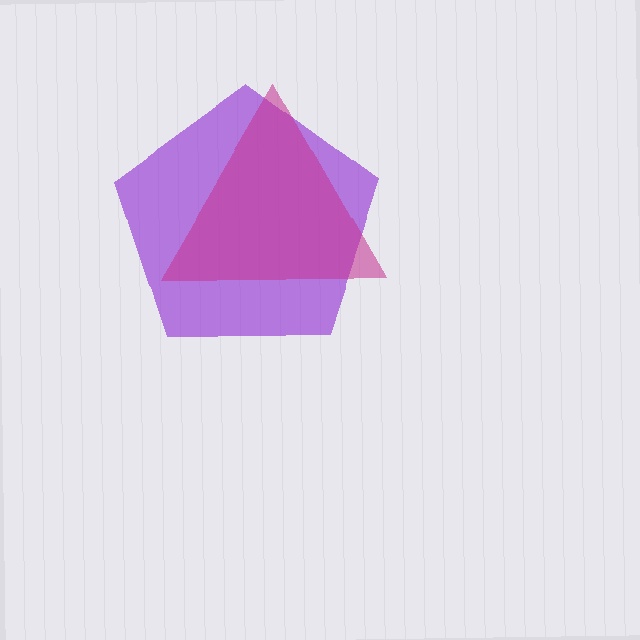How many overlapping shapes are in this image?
There are 2 overlapping shapes in the image.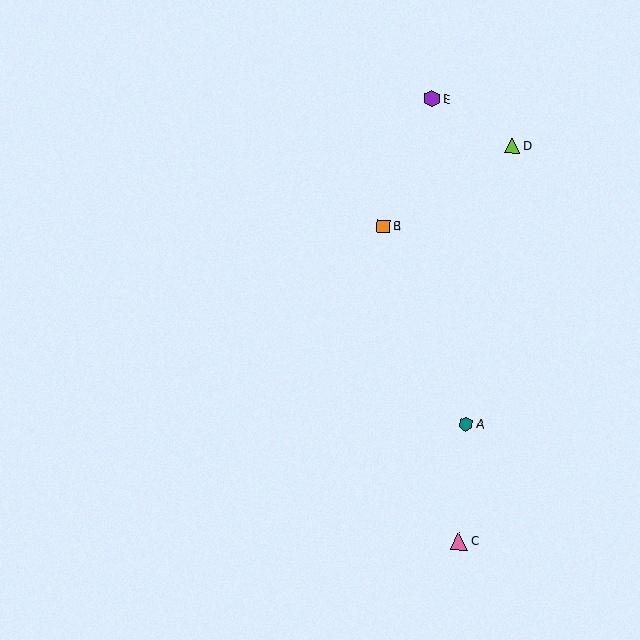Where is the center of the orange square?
The center of the orange square is at (384, 226).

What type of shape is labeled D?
Shape D is a lime triangle.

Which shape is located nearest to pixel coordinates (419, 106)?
The purple hexagon (labeled E) at (432, 98) is nearest to that location.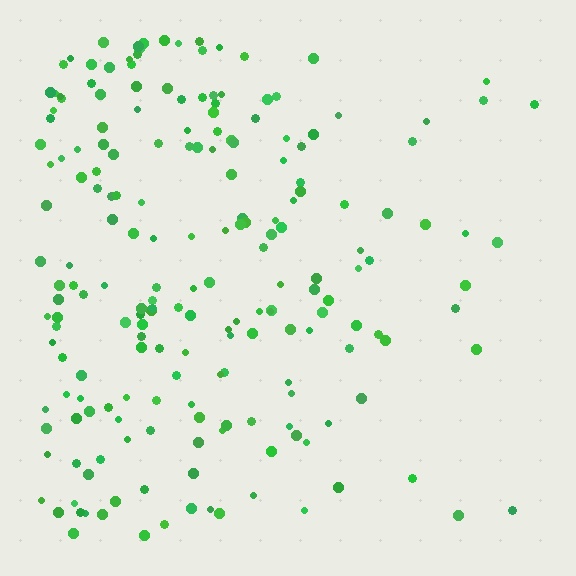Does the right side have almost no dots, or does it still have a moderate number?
Still a moderate number, just noticeably fewer than the left.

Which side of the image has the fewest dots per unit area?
The right.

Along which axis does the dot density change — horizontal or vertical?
Horizontal.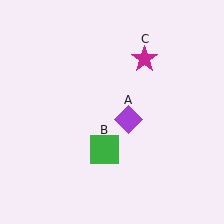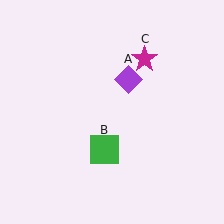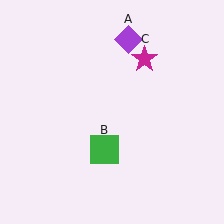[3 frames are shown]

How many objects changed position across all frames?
1 object changed position: purple diamond (object A).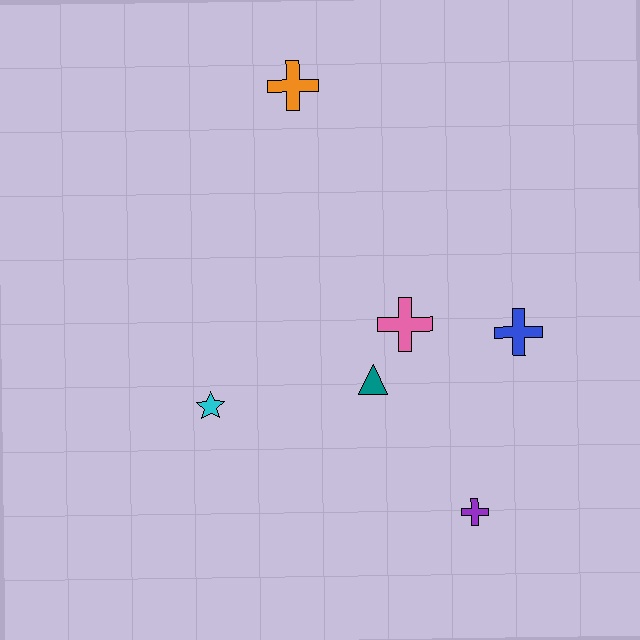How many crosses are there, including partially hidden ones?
There are 4 crosses.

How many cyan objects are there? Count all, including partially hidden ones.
There is 1 cyan object.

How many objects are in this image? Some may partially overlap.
There are 6 objects.